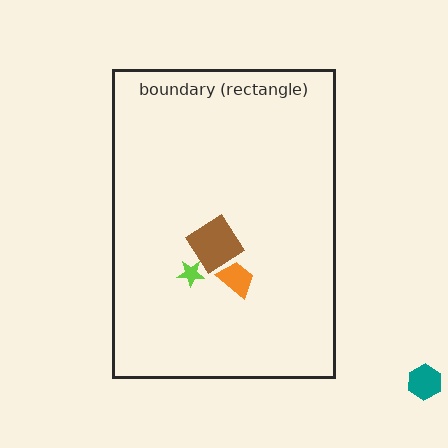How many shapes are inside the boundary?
3 inside, 1 outside.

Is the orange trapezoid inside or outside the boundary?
Inside.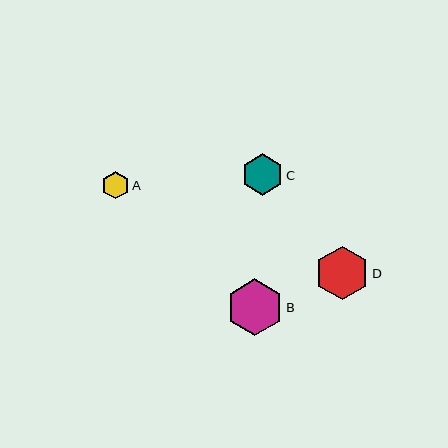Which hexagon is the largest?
Hexagon B is the largest with a size of approximately 57 pixels.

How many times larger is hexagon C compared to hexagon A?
Hexagon C is approximately 1.5 times the size of hexagon A.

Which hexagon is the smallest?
Hexagon A is the smallest with a size of approximately 27 pixels.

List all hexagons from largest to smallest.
From largest to smallest: B, D, C, A.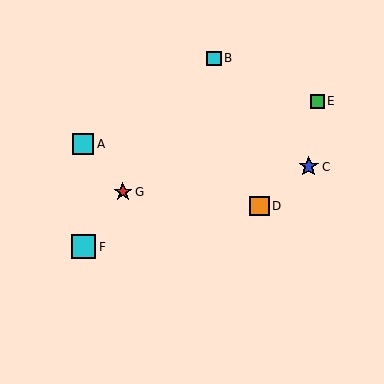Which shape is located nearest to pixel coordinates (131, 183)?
The red star (labeled G) at (123, 192) is nearest to that location.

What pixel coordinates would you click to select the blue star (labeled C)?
Click at (309, 167) to select the blue star C.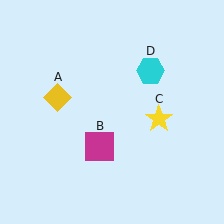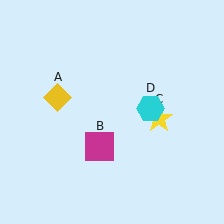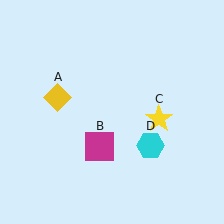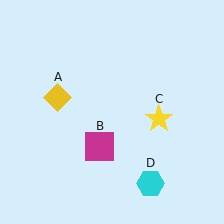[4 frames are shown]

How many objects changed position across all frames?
1 object changed position: cyan hexagon (object D).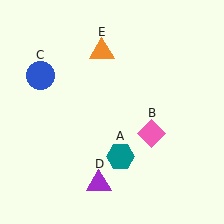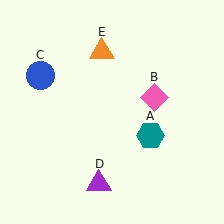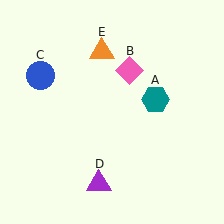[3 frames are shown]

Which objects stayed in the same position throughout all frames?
Blue circle (object C) and purple triangle (object D) and orange triangle (object E) remained stationary.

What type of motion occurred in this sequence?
The teal hexagon (object A), pink diamond (object B) rotated counterclockwise around the center of the scene.